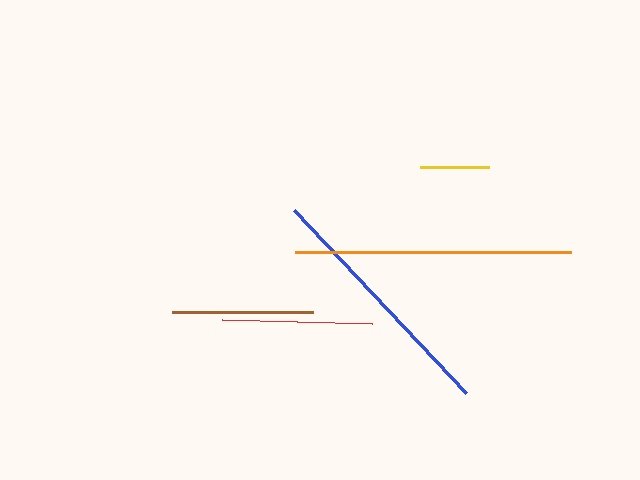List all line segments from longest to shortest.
From longest to shortest: orange, blue, red, brown, yellow.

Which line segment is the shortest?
The yellow line is the shortest at approximately 69 pixels.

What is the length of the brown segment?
The brown segment is approximately 141 pixels long.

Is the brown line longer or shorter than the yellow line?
The brown line is longer than the yellow line.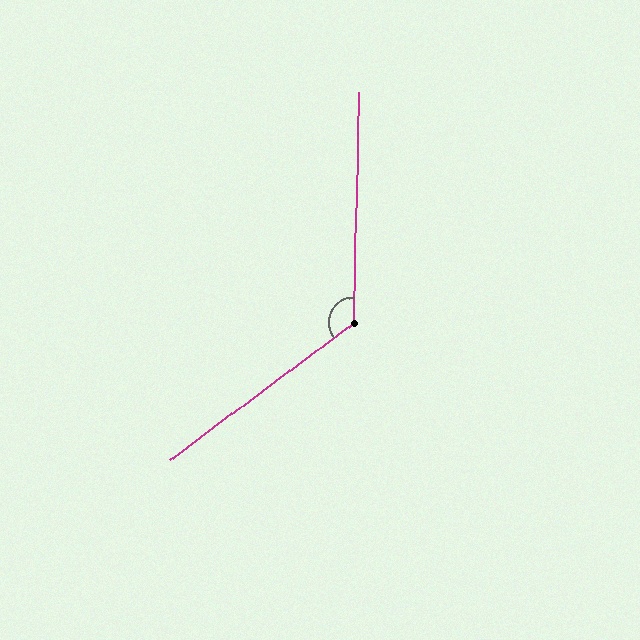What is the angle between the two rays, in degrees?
Approximately 128 degrees.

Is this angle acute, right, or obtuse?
It is obtuse.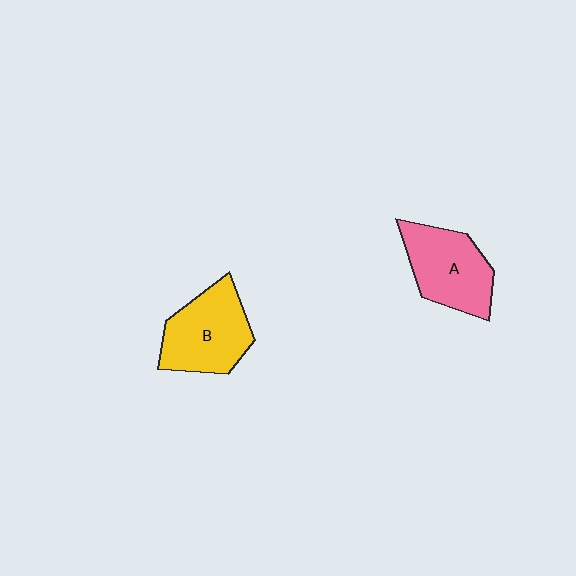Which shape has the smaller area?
Shape A (pink).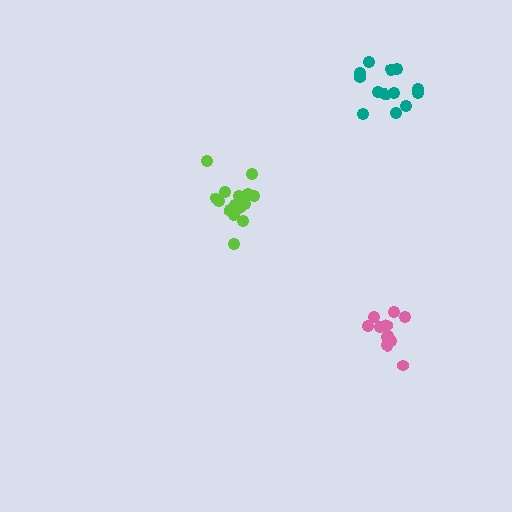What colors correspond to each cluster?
The clusters are colored: pink, lime, teal.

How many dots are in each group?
Group 1: 11 dots, Group 2: 15 dots, Group 3: 13 dots (39 total).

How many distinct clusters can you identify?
There are 3 distinct clusters.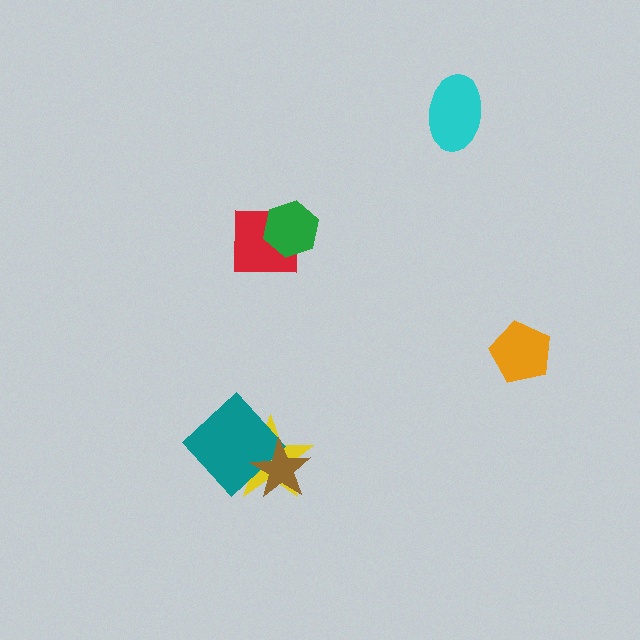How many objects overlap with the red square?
1 object overlaps with the red square.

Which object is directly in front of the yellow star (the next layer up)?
The teal diamond is directly in front of the yellow star.